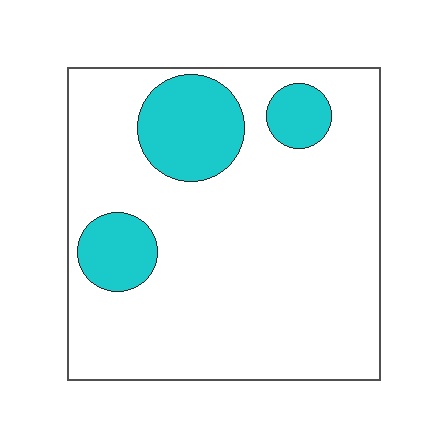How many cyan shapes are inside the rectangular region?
3.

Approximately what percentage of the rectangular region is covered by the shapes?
Approximately 20%.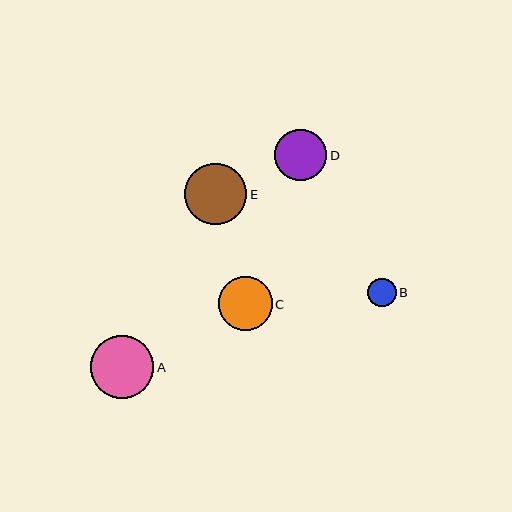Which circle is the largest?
Circle A is the largest with a size of approximately 63 pixels.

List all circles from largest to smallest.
From largest to smallest: A, E, C, D, B.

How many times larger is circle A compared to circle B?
Circle A is approximately 2.2 times the size of circle B.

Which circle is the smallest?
Circle B is the smallest with a size of approximately 29 pixels.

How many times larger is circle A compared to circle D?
Circle A is approximately 1.2 times the size of circle D.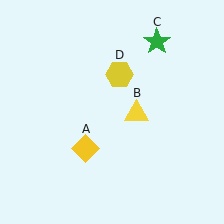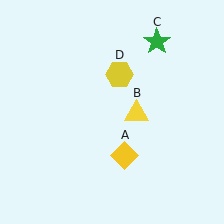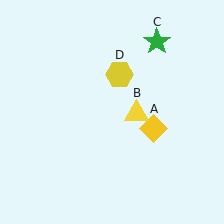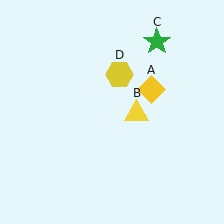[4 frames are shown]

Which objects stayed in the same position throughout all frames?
Yellow triangle (object B) and green star (object C) and yellow hexagon (object D) remained stationary.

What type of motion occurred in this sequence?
The yellow diamond (object A) rotated counterclockwise around the center of the scene.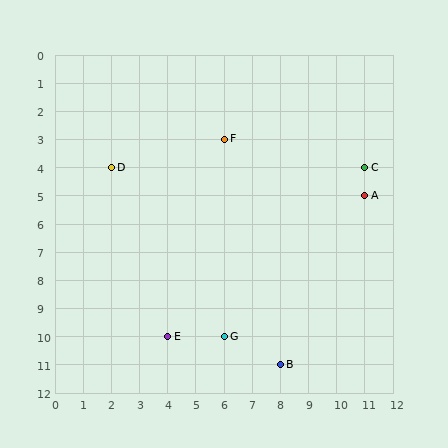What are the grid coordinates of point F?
Point F is at grid coordinates (6, 3).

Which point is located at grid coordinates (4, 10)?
Point E is at (4, 10).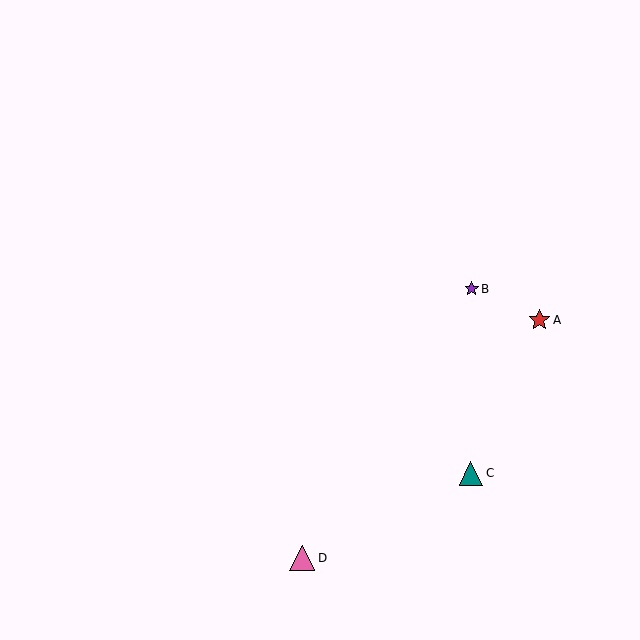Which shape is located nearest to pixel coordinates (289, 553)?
The pink triangle (labeled D) at (302, 558) is nearest to that location.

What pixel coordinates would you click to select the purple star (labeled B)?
Click at (472, 289) to select the purple star B.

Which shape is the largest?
The pink triangle (labeled D) is the largest.